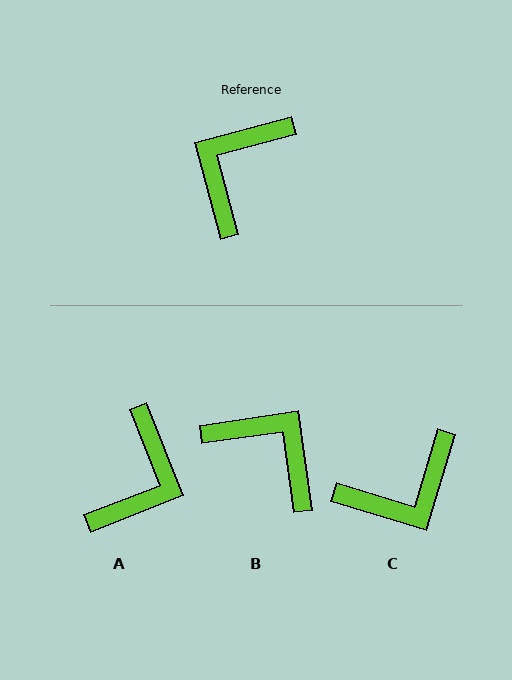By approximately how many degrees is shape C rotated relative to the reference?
Approximately 148 degrees counter-clockwise.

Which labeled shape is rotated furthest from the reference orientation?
A, about 173 degrees away.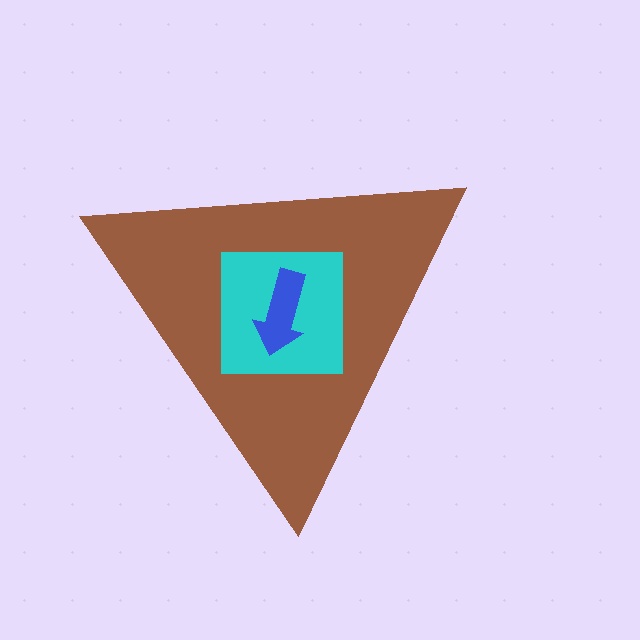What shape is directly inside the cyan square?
The blue arrow.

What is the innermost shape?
The blue arrow.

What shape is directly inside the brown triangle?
The cyan square.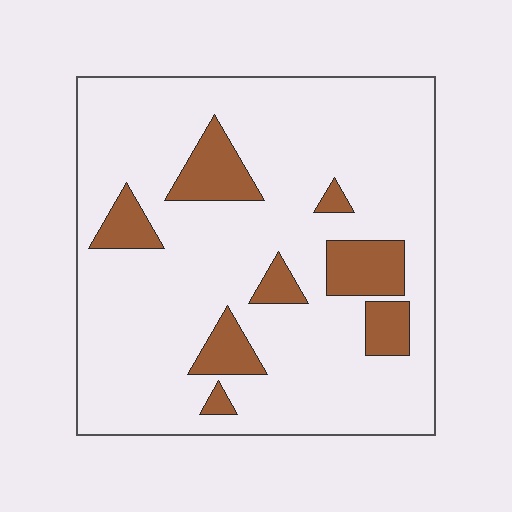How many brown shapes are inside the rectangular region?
8.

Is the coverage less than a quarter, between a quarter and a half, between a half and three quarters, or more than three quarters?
Less than a quarter.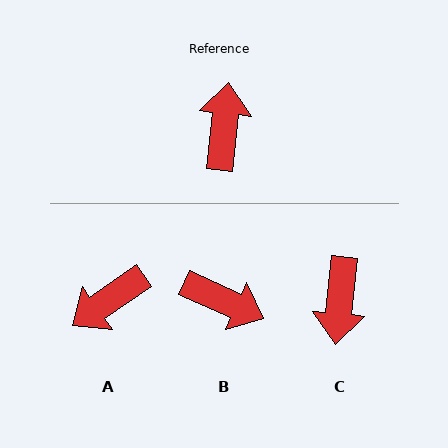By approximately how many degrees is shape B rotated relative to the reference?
Approximately 109 degrees clockwise.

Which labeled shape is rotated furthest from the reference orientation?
C, about 180 degrees away.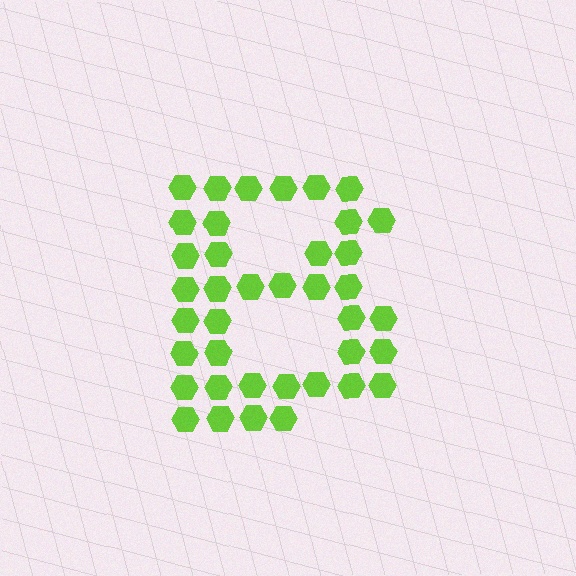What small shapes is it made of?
It is made of small hexagons.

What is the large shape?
The large shape is the letter B.